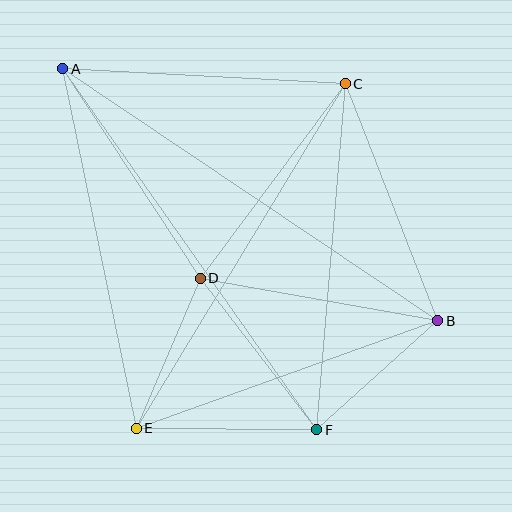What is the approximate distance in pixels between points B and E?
The distance between B and E is approximately 320 pixels.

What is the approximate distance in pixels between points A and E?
The distance between A and E is approximately 367 pixels.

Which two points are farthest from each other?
Points A and B are farthest from each other.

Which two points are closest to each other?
Points B and F are closest to each other.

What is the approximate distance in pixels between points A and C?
The distance between A and C is approximately 283 pixels.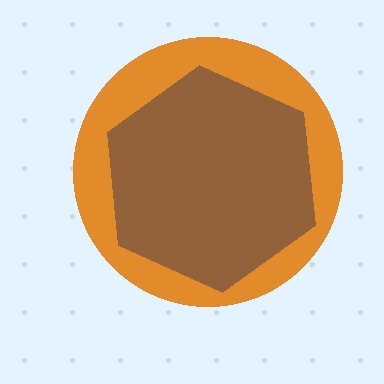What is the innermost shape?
The brown hexagon.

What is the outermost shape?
The orange circle.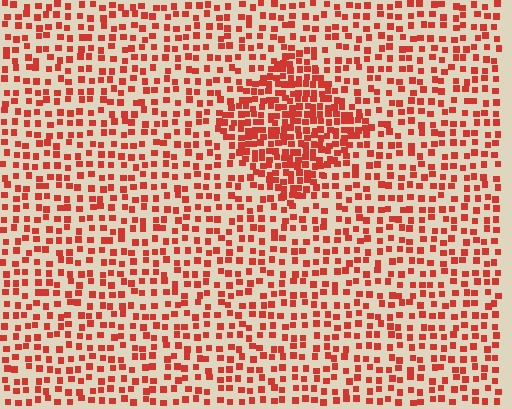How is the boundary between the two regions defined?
The boundary is defined by a change in element density (approximately 2.1x ratio). All elements are the same color, size, and shape.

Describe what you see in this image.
The image contains small red elements arranged at two different densities. A diamond-shaped region is visible where the elements are more densely packed than the surrounding area.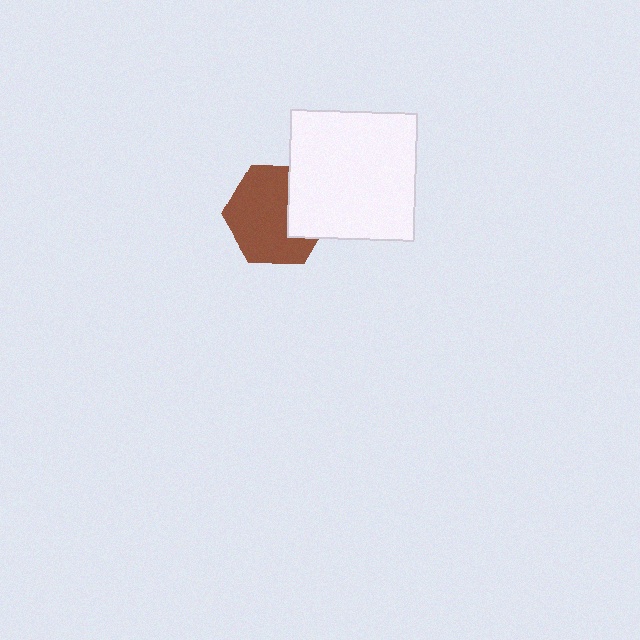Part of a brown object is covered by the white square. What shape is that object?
It is a hexagon.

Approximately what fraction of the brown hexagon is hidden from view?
Roughly 31% of the brown hexagon is hidden behind the white square.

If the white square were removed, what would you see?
You would see the complete brown hexagon.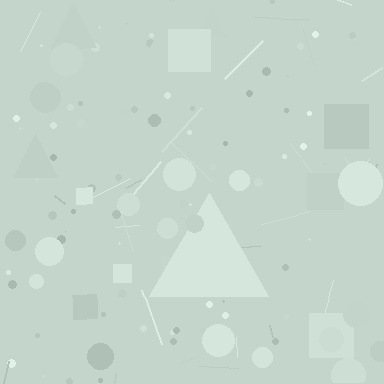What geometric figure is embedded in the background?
A triangle is embedded in the background.